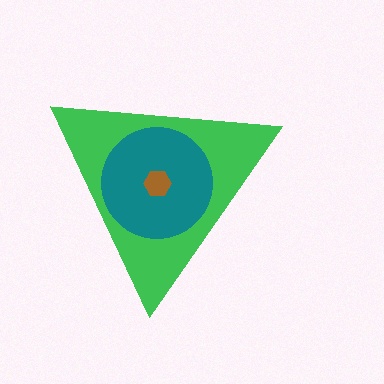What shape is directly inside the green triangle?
The teal circle.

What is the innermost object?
The brown hexagon.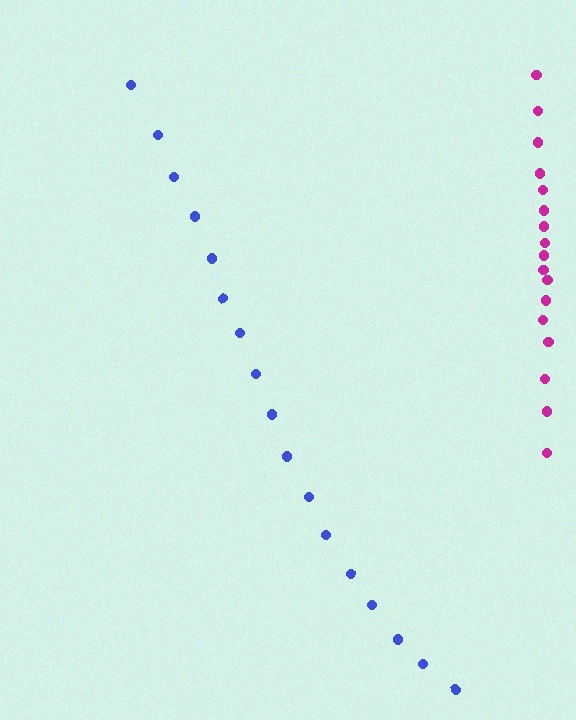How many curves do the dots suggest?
There are 2 distinct paths.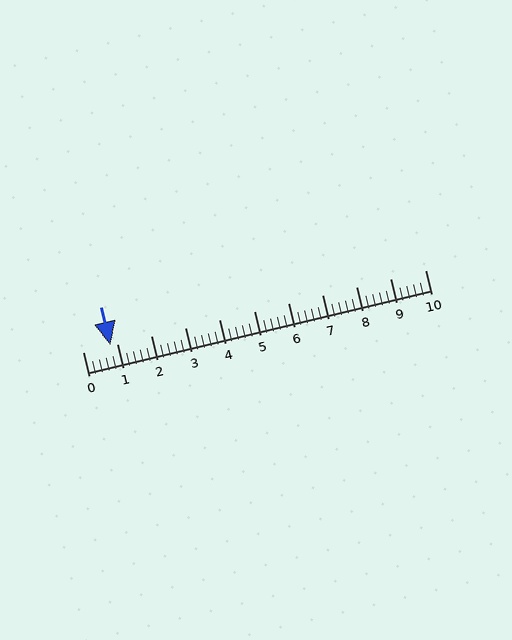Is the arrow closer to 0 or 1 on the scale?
The arrow is closer to 1.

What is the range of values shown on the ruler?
The ruler shows values from 0 to 10.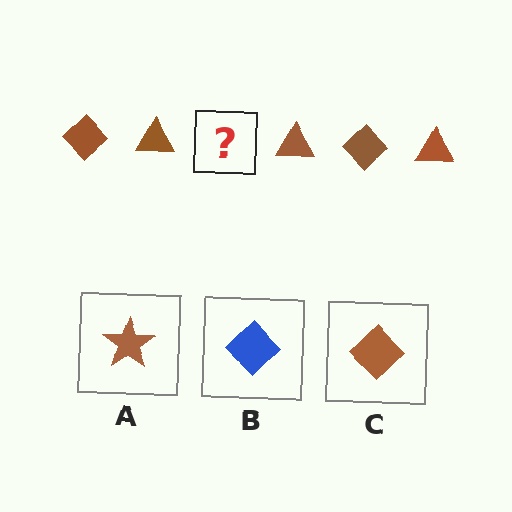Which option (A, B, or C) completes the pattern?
C.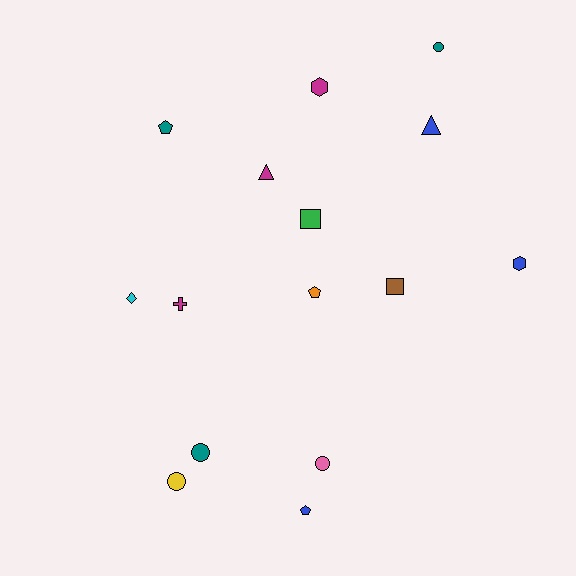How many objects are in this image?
There are 15 objects.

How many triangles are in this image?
There are 2 triangles.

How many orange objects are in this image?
There is 1 orange object.